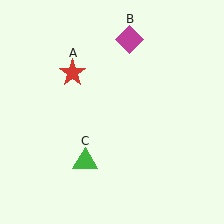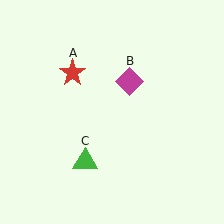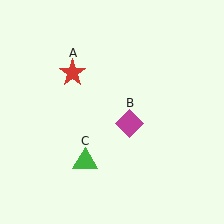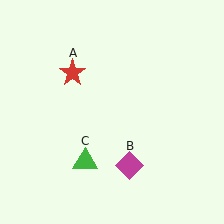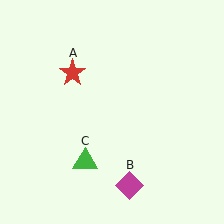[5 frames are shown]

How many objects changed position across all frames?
1 object changed position: magenta diamond (object B).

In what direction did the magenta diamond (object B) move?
The magenta diamond (object B) moved down.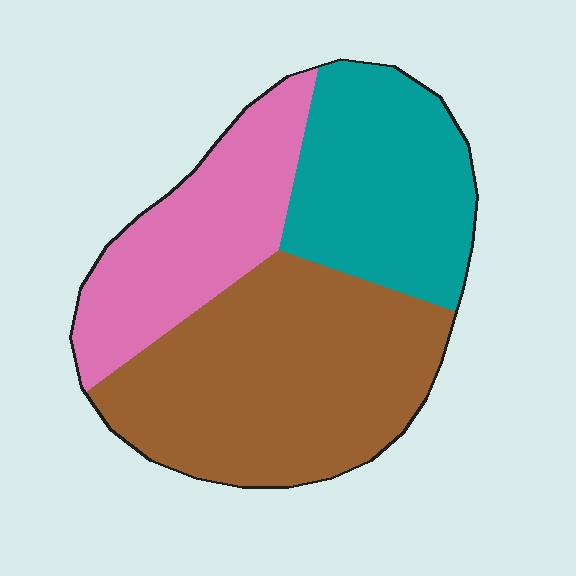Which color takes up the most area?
Brown, at roughly 45%.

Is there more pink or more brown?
Brown.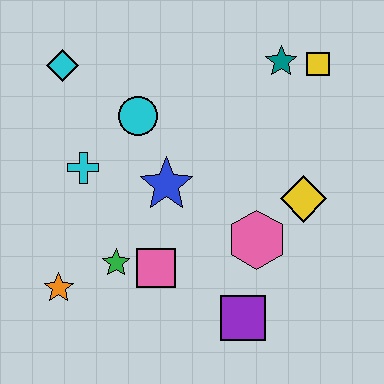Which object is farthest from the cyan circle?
The purple square is farthest from the cyan circle.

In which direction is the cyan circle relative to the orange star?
The cyan circle is above the orange star.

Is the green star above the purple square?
Yes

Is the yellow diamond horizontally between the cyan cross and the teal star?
No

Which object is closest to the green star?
The pink square is closest to the green star.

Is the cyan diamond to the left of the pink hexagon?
Yes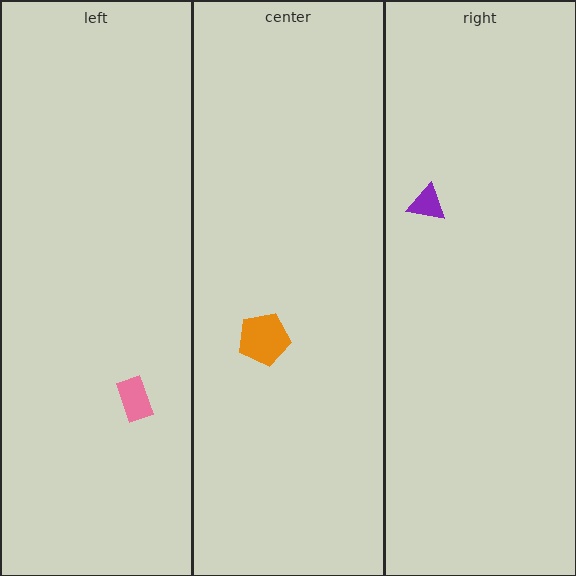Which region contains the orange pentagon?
The center region.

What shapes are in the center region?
The orange pentagon.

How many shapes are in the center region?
1.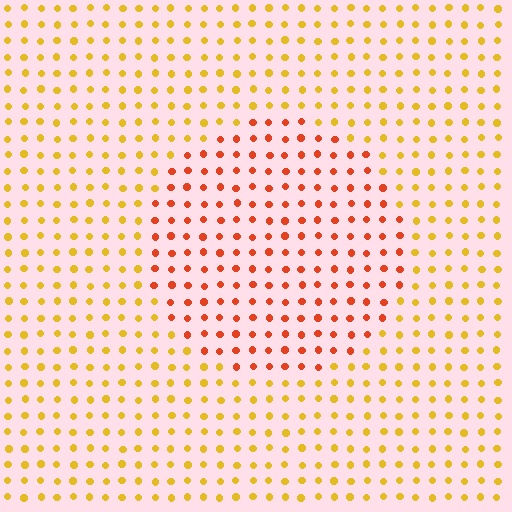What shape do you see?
I see a circle.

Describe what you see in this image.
The image is filled with small yellow elements in a uniform arrangement. A circle-shaped region is visible where the elements are tinted to a slightly different hue, forming a subtle color boundary.